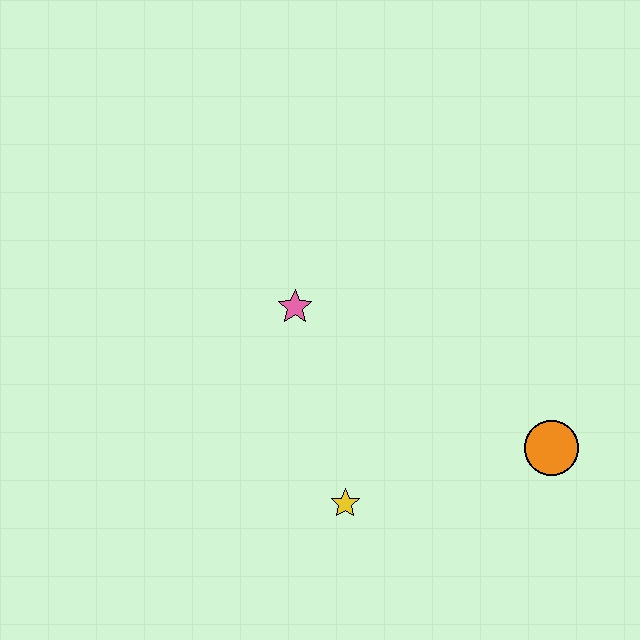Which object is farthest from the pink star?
The orange circle is farthest from the pink star.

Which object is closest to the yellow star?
The pink star is closest to the yellow star.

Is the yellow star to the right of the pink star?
Yes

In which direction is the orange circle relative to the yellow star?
The orange circle is to the right of the yellow star.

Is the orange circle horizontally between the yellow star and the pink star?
No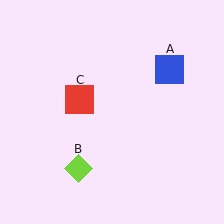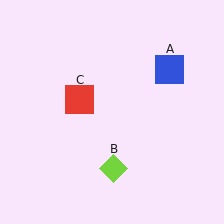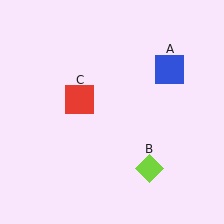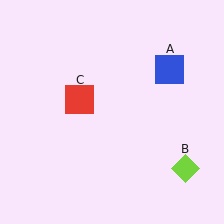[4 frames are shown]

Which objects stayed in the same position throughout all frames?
Blue square (object A) and red square (object C) remained stationary.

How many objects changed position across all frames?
1 object changed position: lime diamond (object B).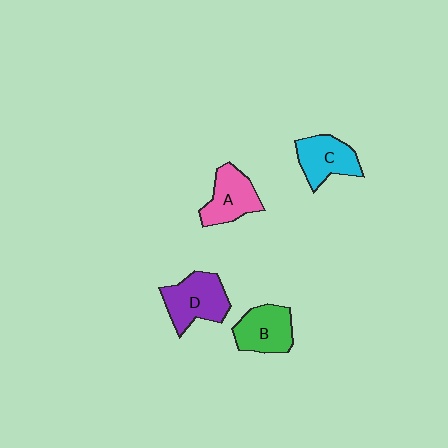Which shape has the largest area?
Shape D (purple).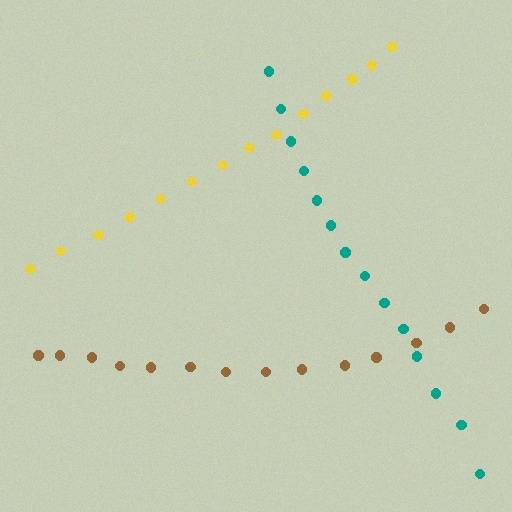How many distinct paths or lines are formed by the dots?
There are 3 distinct paths.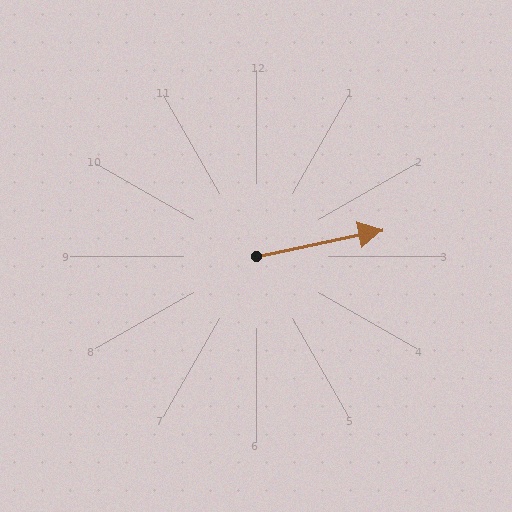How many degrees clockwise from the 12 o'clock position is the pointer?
Approximately 78 degrees.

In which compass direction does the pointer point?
East.